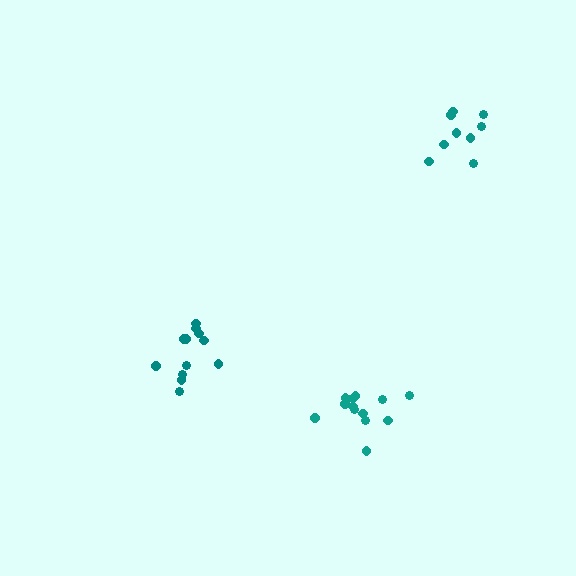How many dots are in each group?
Group 1: 14 dots, Group 2: 12 dots, Group 3: 9 dots (35 total).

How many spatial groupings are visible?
There are 3 spatial groupings.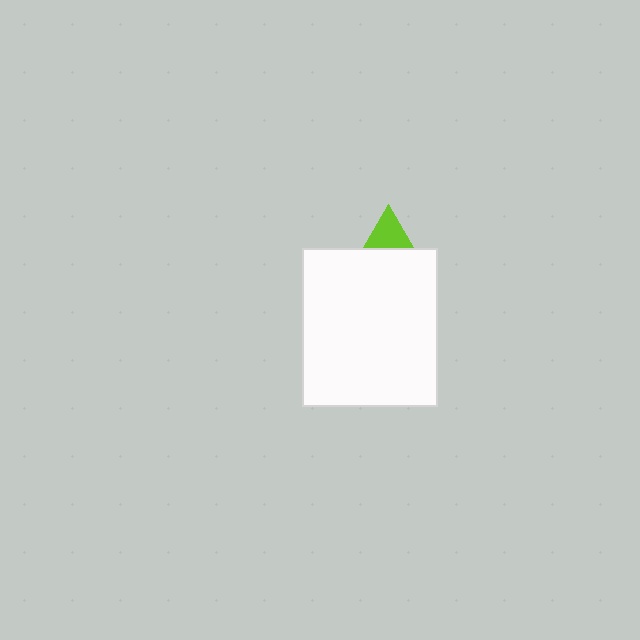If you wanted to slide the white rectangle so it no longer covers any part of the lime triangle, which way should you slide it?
Slide it down — that is the most direct way to separate the two shapes.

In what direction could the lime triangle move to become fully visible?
The lime triangle could move up. That would shift it out from behind the white rectangle entirely.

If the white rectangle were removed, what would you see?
You would see the complete lime triangle.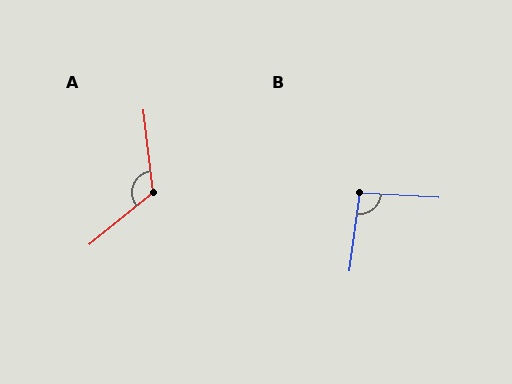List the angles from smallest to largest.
B (94°), A (123°).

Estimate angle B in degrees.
Approximately 94 degrees.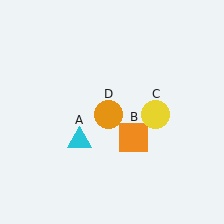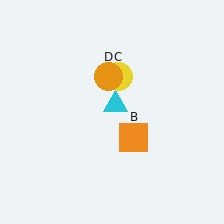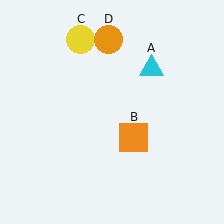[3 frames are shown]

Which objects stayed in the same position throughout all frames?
Orange square (object B) remained stationary.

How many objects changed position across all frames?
3 objects changed position: cyan triangle (object A), yellow circle (object C), orange circle (object D).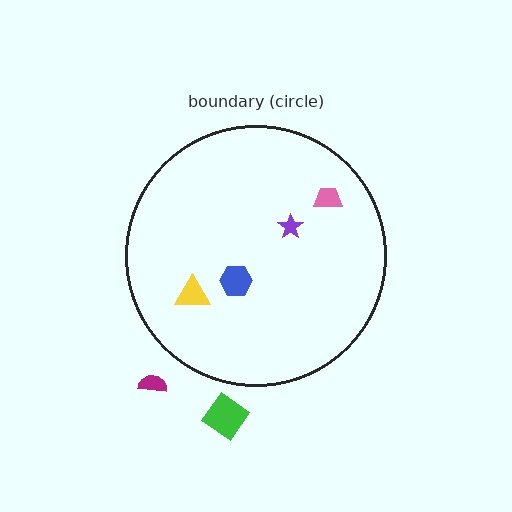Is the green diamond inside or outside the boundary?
Outside.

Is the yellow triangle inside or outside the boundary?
Inside.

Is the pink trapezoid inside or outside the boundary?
Inside.